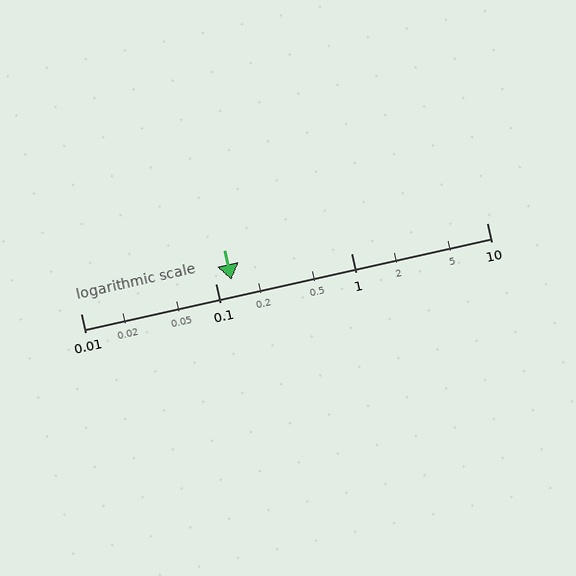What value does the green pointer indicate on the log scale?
The pointer indicates approximately 0.13.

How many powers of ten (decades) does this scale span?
The scale spans 3 decades, from 0.01 to 10.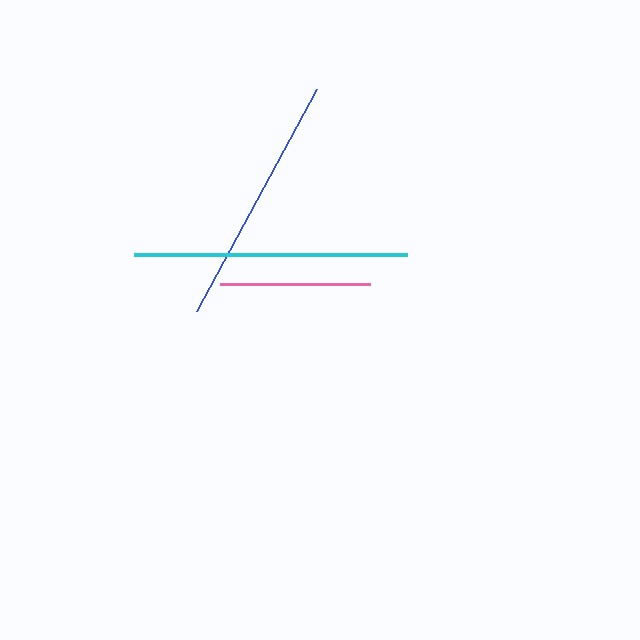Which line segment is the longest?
The cyan line is the longest at approximately 273 pixels.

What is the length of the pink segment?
The pink segment is approximately 150 pixels long.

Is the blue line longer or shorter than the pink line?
The blue line is longer than the pink line.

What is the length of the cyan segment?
The cyan segment is approximately 273 pixels long.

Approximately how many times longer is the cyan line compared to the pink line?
The cyan line is approximately 1.8 times the length of the pink line.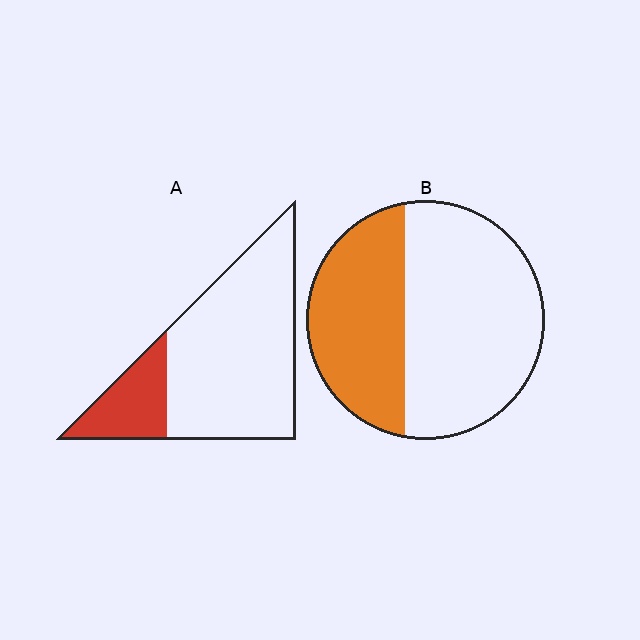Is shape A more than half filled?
No.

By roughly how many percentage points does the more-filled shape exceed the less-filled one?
By roughly 20 percentage points (B over A).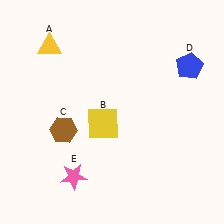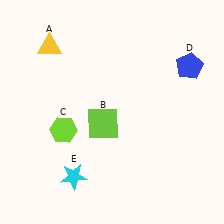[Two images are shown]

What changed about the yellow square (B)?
In Image 1, B is yellow. In Image 2, it changed to lime.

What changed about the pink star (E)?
In Image 1, E is pink. In Image 2, it changed to cyan.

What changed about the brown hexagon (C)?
In Image 1, C is brown. In Image 2, it changed to lime.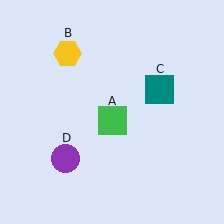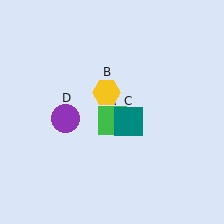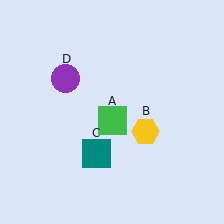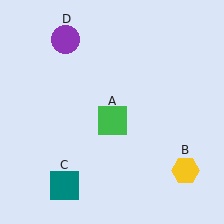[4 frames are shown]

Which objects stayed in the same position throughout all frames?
Green square (object A) remained stationary.